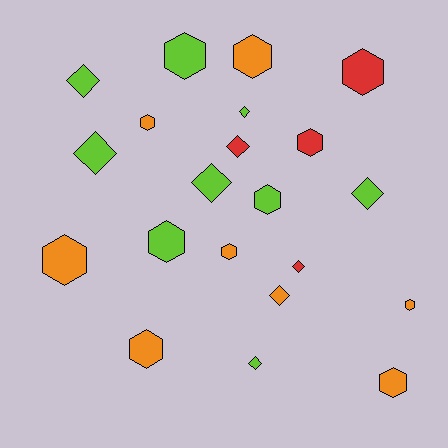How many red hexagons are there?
There are 2 red hexagons.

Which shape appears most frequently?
Hexagon, with 12 objects.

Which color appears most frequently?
Lime, with 9 objects.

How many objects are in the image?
There are 21 objects.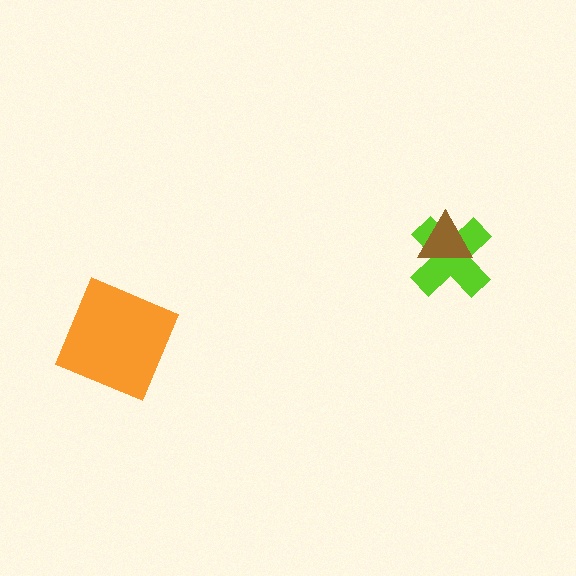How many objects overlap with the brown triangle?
1 object overlaps with the brown triangle.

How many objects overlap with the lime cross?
1 object overlaps with the lime cross.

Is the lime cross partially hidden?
Yes, it is partially covered by another shape.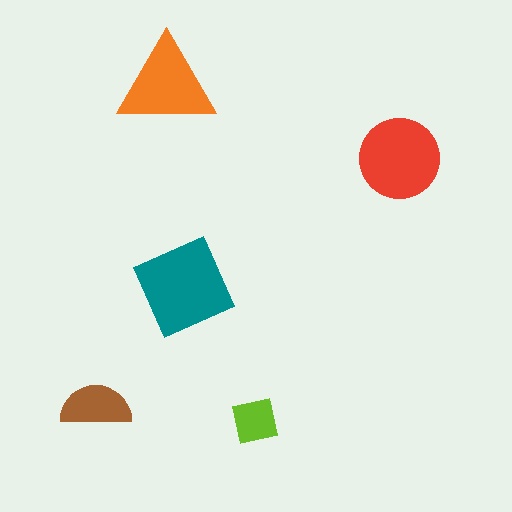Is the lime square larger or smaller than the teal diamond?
Smaller.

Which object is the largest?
The teal diamond.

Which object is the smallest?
The lime square.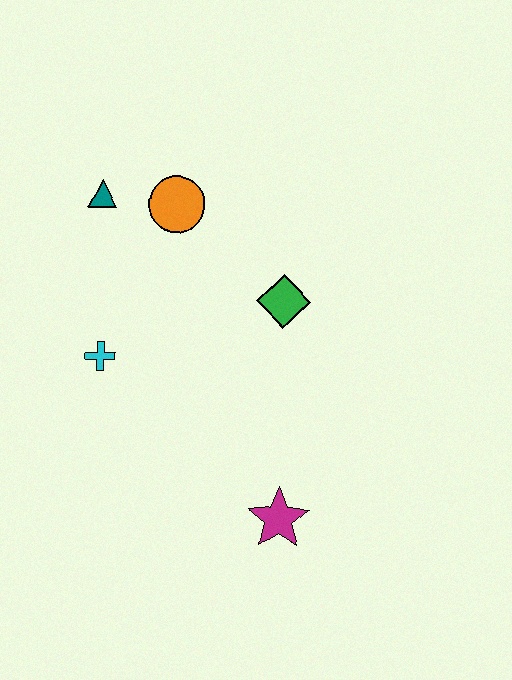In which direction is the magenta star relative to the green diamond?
The magenta star is below the green diamond.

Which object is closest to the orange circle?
The teal triangle is closest to the orange circle.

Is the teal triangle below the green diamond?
No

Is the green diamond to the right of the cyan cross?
Yes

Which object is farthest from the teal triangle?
The magenta star is farthest from the teal triangle.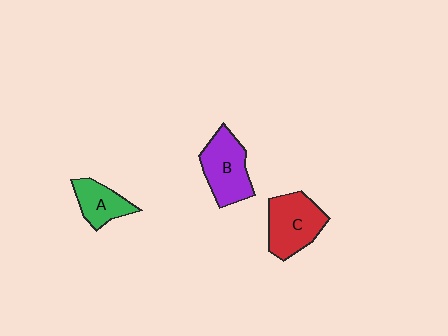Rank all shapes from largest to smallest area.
From largest to smallest: C (red), B (purple), A (green).